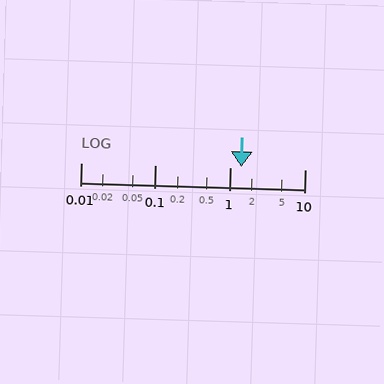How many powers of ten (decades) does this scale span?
The scale spans 3 decades, from 0.01 to 10.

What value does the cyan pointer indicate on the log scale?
The pointer indicates approximately 1.4.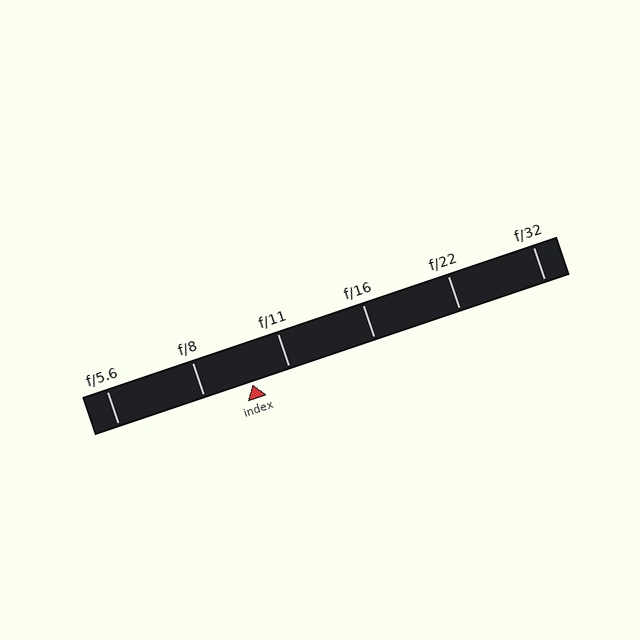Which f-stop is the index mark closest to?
The index mark is closest to f/11.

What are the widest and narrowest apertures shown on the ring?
The widest aperture shown is f/5.6 and the narrowest is f/32.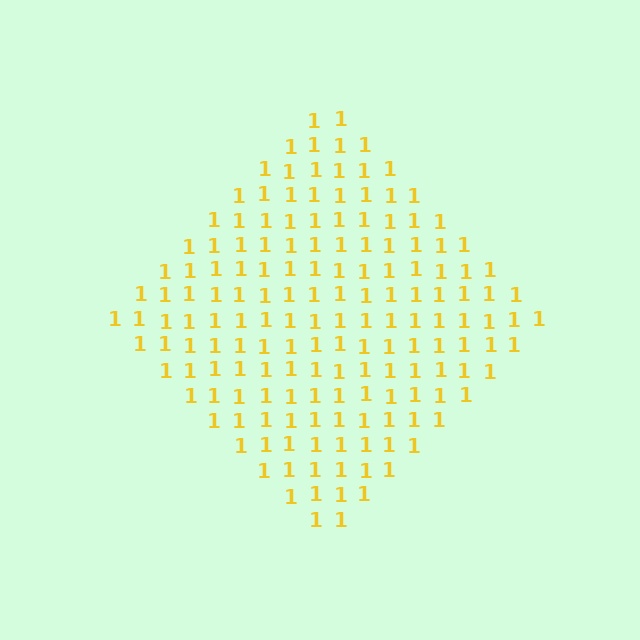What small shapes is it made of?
It is made of small digit 1's.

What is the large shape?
The large shape is a diamond.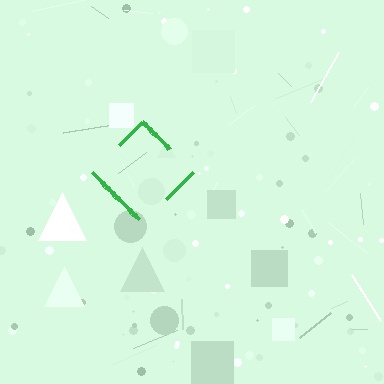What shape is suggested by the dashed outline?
The dashed outline suggests a diamond.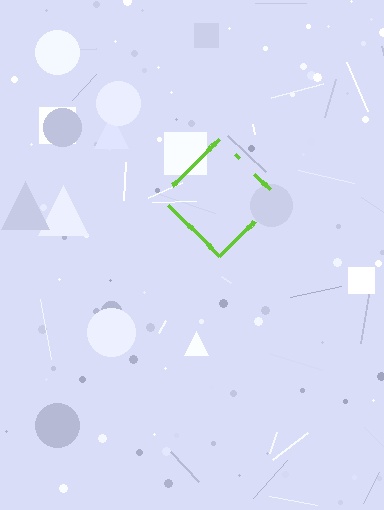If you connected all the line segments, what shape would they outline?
They would outline a diamond.